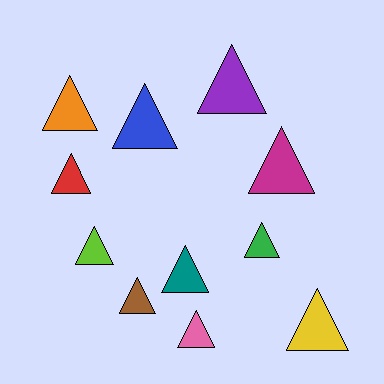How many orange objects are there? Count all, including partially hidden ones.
There is 1 orange object.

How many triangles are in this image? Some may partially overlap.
There are 11 triangles.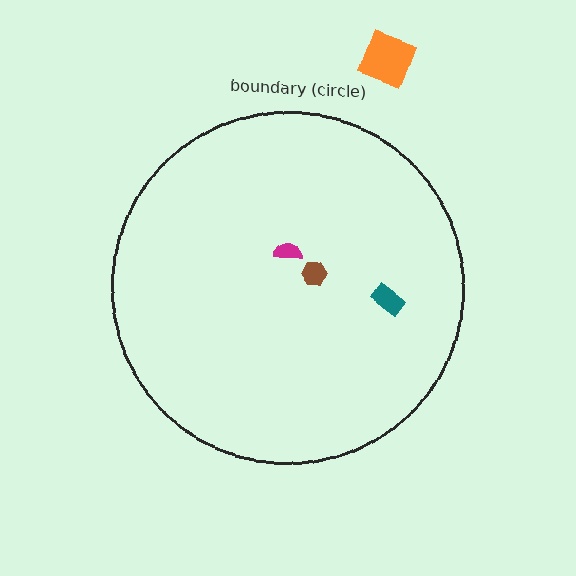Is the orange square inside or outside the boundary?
Outside.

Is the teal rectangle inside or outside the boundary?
Inside.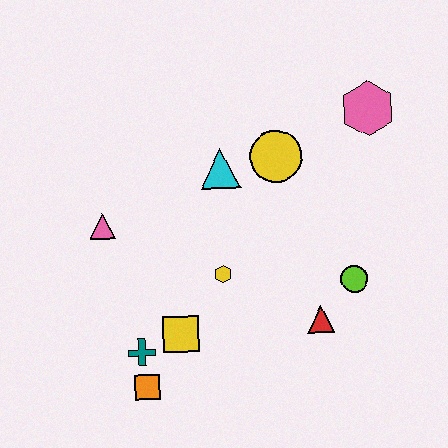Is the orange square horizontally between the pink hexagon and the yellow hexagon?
No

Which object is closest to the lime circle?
The red triangle is closest to the lime circle.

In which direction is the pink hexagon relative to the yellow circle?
The pink hexagon is to the right of the yellow circle.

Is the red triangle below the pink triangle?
Yes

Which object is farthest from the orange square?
The pink hexagon is farthest from the orange square.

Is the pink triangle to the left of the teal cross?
Yes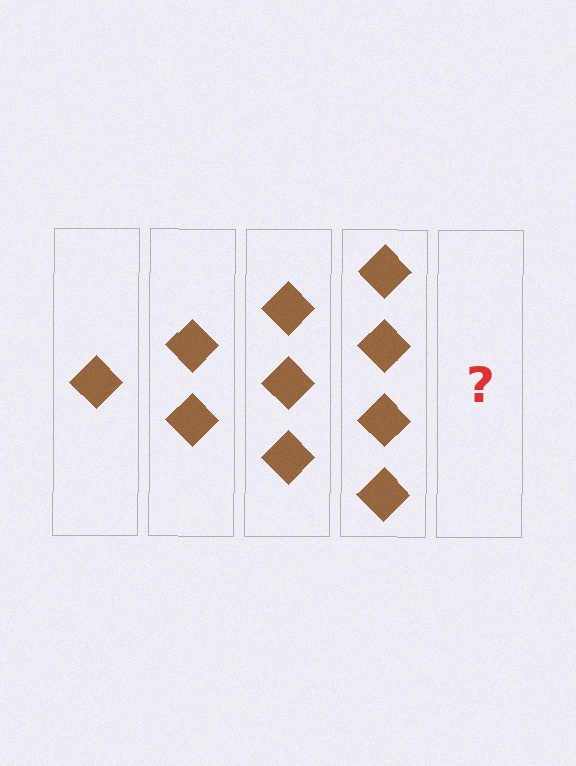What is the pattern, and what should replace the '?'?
The pattern is that each step adds one more diamond. The '?' should be 5 diamonds.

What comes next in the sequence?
The next element should be 5 diamonds.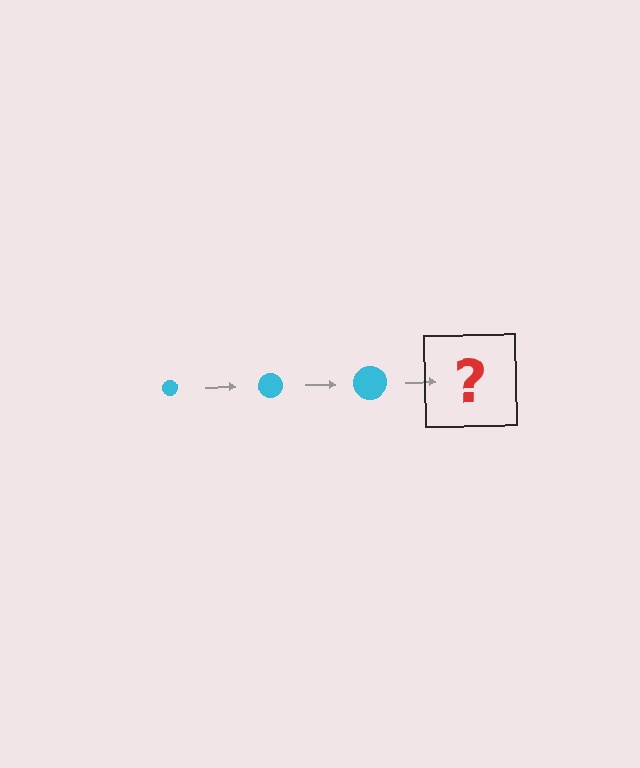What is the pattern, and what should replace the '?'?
The pattern is that the circle gets progressively larger each step. The '?' should be a cyan circle, larger than the previous one.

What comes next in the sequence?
The next element should be a cyan circle, larger than the previous one.